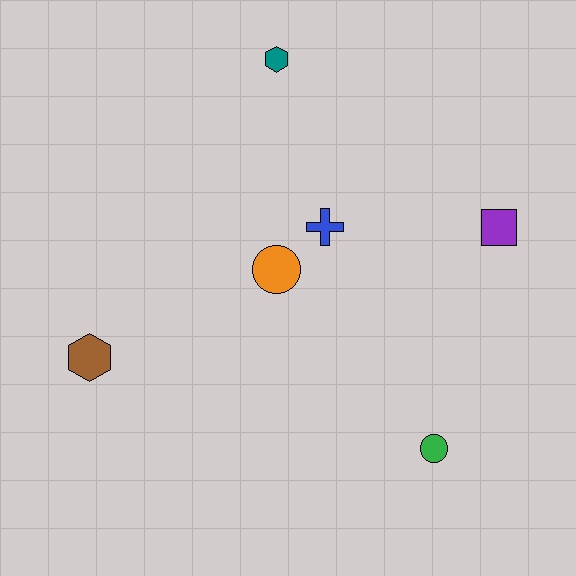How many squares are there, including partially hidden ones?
There is 1 square.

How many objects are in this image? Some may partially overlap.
There are 6 objects.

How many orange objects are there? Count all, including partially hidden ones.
There is 1 orange object.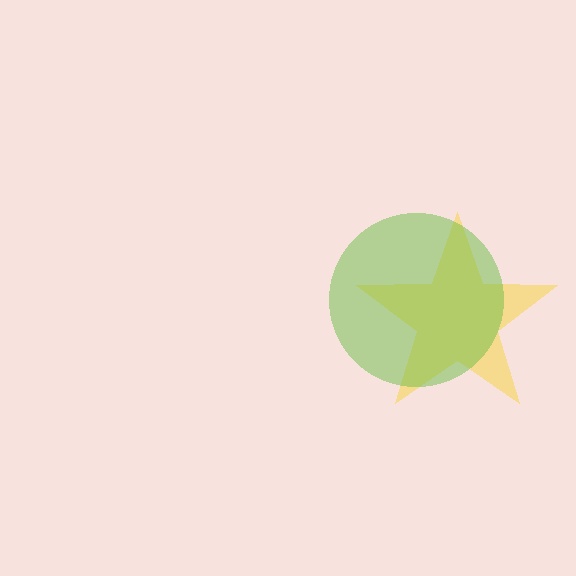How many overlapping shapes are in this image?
There are 2 overlapping shapes in the image.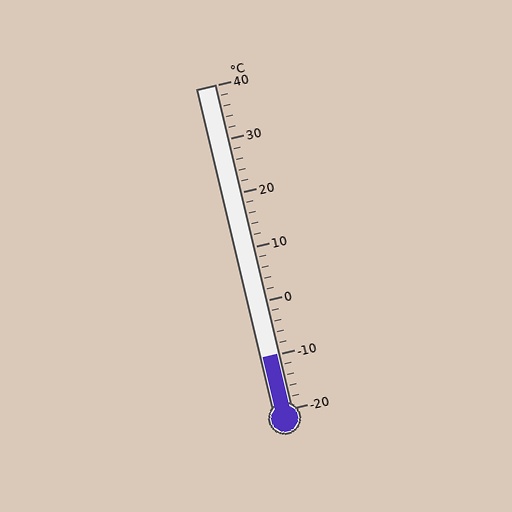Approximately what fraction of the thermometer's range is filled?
The thermometer is filled to approximately 15% of its range.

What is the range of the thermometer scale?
The thermometer scale ranges from -20°C to 40°C.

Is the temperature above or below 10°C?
The temperature is below 10°C.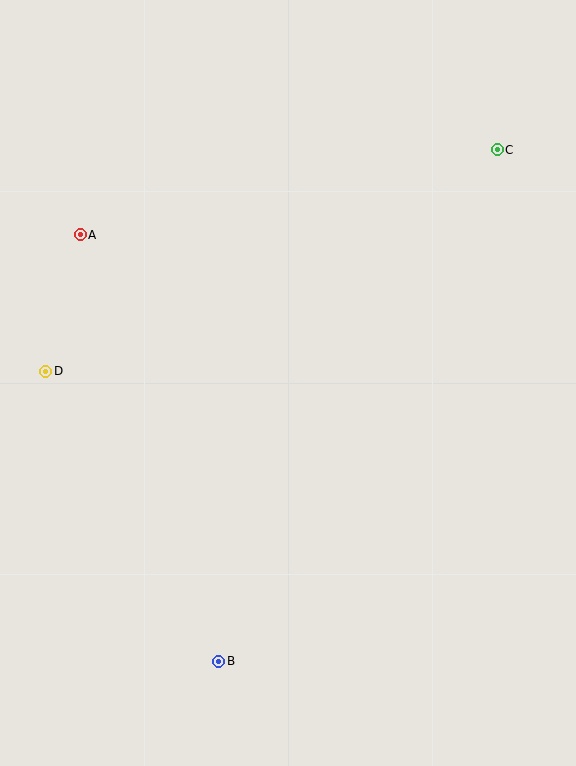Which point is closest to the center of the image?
Point D at (46, 371) is closest to the center.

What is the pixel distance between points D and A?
The distance between D and A is 141 pixels.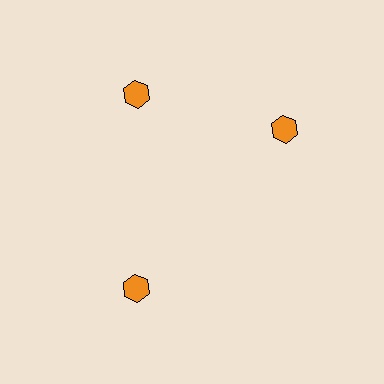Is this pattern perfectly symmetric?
No. The 3 orange hexagons are arranged in a ring, but one element near the 3 o'clock position is rotated out of alignment along the ring, breaking the 3-fold rotational symmetry.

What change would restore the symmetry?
The symmetry would be restored by rotating it back into even spacing with its neighbors so that all 3 hexagons sit at equal angles and equal distance from the center.